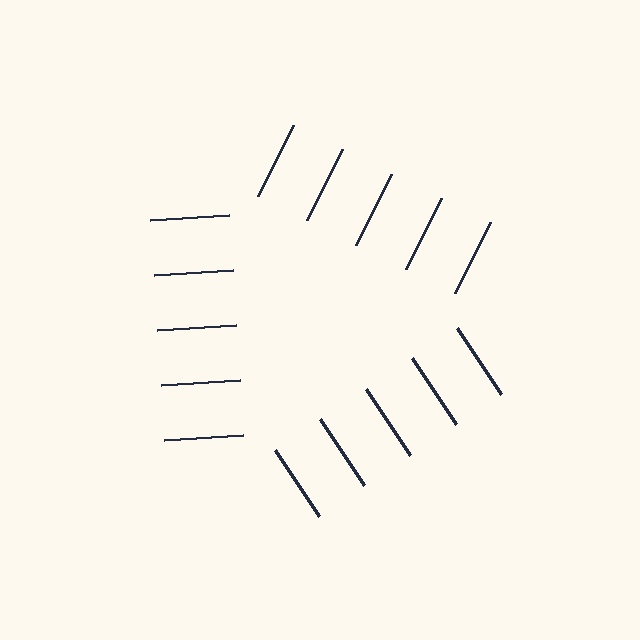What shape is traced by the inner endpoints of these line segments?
An illusory triangle — the line segments terminate on its edges but no continuous stroke is drawn.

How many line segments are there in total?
15 — 5 along each of the 3 edges.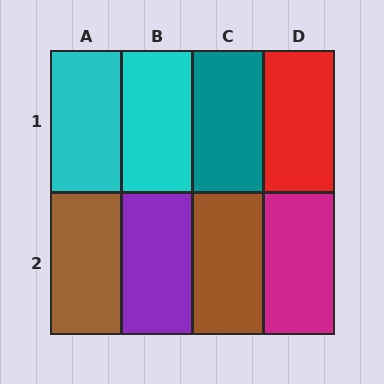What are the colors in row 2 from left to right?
Brown, purple, brown, magenta.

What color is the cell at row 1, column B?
Cyan.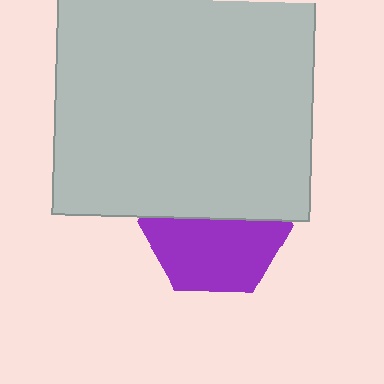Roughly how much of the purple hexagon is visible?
About half of it is visible (roughly 53%).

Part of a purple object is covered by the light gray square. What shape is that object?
It is a hexagon.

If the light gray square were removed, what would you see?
You would see the complete purple hexagon.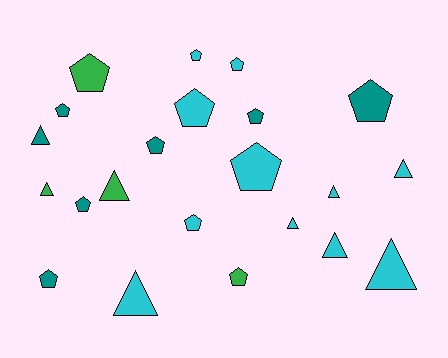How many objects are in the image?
There are 22 objects.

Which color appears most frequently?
Cyan, with 11 objects.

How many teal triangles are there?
There is 1 teal triangle.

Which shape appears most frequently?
Pentagon, with 13 objects.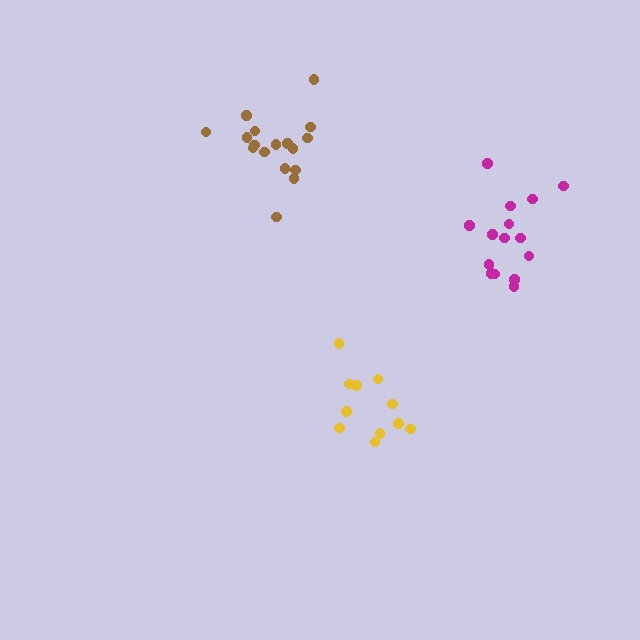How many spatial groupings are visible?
There are 3 spatial groupings.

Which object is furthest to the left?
The brown cluster is leftmost.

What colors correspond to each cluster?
The clusters are colored: brown, yellow, magenta.